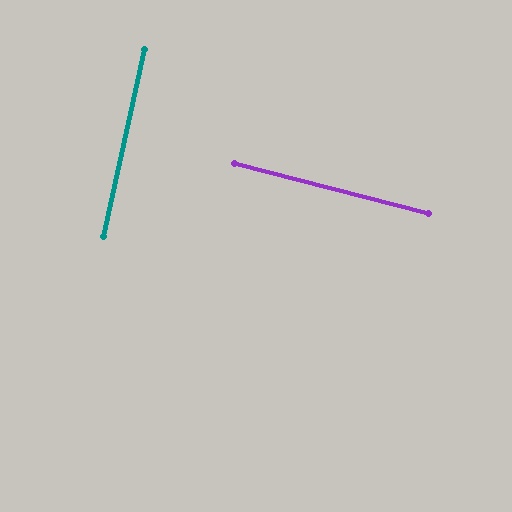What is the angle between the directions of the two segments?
Approximately 88 degrees.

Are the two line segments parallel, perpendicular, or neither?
Perpendicular — they meet at approximately 88°.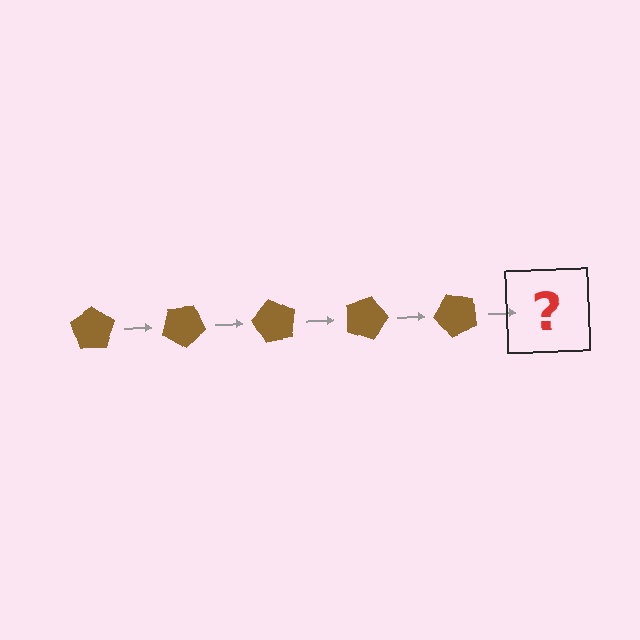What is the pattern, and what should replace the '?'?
The pattern is that the pentagon rotates 30 degrees each step. The '?' should be a brown pentagon rotated 150 degrees.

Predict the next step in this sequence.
The next step is a brown pentagon rotated 150 degrees.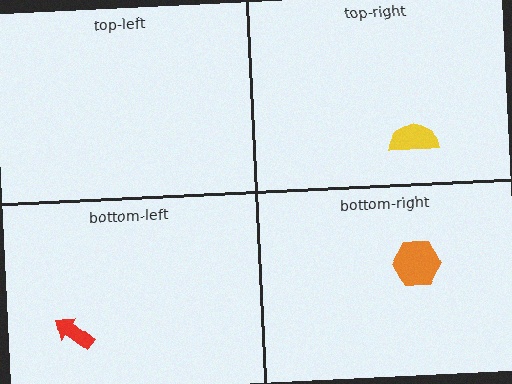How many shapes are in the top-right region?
1.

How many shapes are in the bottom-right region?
1.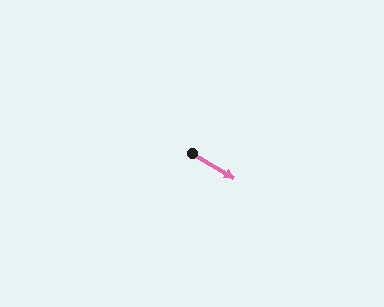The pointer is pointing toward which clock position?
Roughly 4 o'clock.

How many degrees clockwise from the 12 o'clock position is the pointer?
Approximately 120 degrees.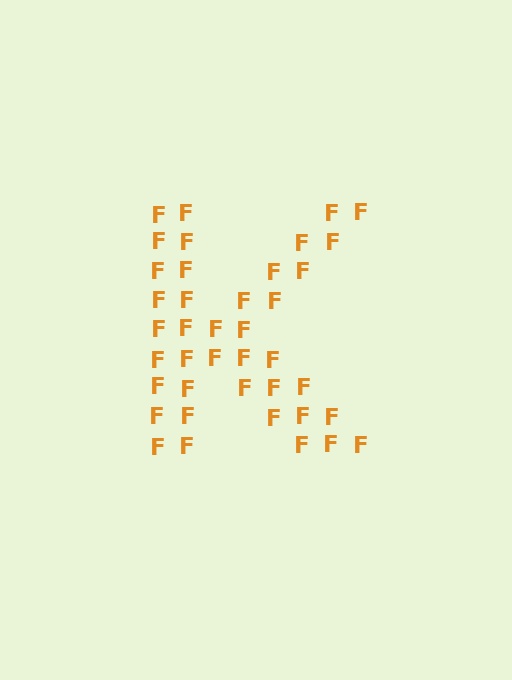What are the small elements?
The small elements are letter F's.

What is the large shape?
The large shape is the letter K.